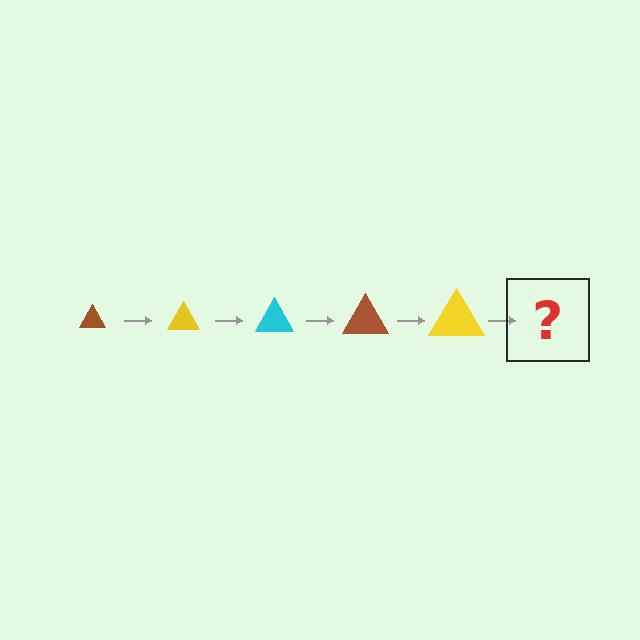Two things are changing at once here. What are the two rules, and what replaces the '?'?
The two rules are that the triangle grows larger each step and the color cycles through brown, yellow, and cyan. The '?' should be a cyan triangle, larger than the previous one.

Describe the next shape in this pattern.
It should be a cyan triangle, larger than the previous one.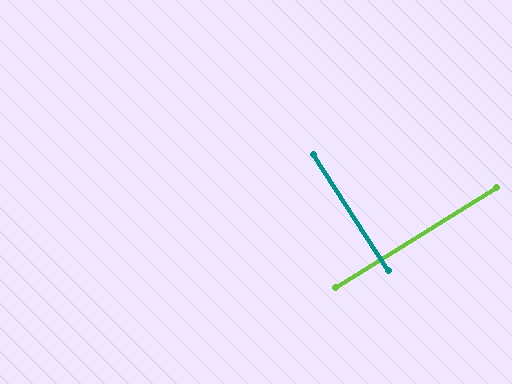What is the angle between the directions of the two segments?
Approximately 89 degrees.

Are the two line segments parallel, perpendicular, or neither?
Perpendicular — they meet at approximately 89°.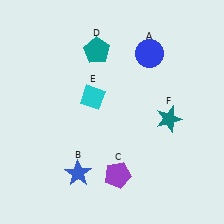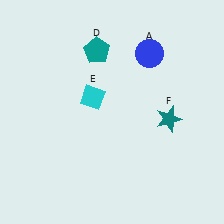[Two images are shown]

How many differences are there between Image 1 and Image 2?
There are 2 differences between the two images.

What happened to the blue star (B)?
The blue star (B) was removed in Image 2. It was in the bottom-left area of Image 1.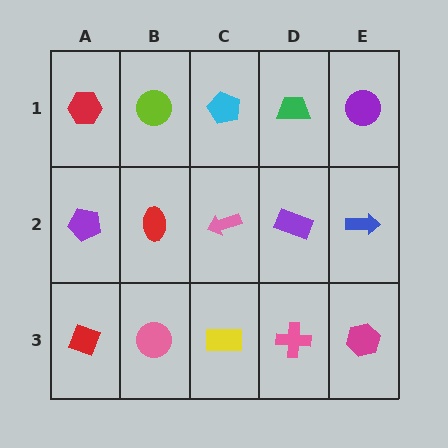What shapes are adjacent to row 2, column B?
A lime circle (row 1, column B), a pink circle (row 3, column B), a purple pentagon (row 2, column A), a pink arrow (row 2, column C).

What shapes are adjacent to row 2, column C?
A cyan pentagon (row 1, column C), a yellow rectangle (row 3, column C), a red ellipse (row 2, column B), a purple rectangle (row 2, column D).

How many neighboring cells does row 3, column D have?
3.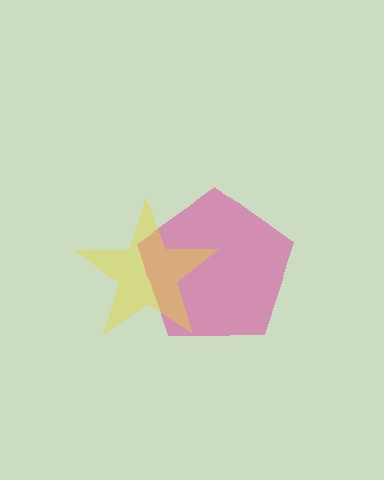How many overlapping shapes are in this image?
There are 2 overlapping shapes in the image.